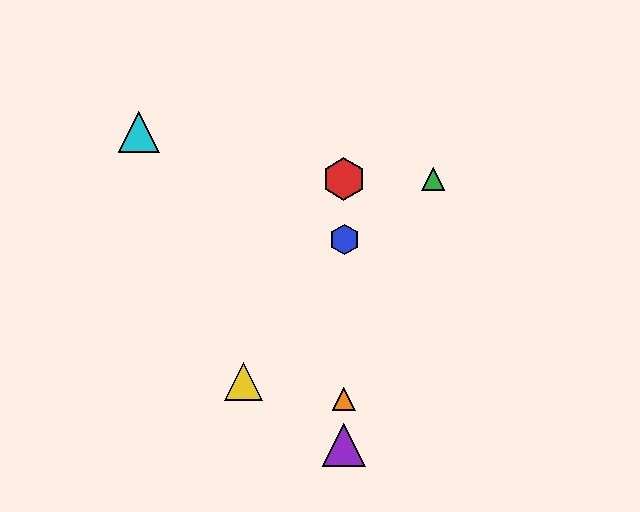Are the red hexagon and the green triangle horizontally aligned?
Yes, both are at y≈179.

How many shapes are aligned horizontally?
2 shapes (the red hexagon, the green triangle) are aligned horizontally.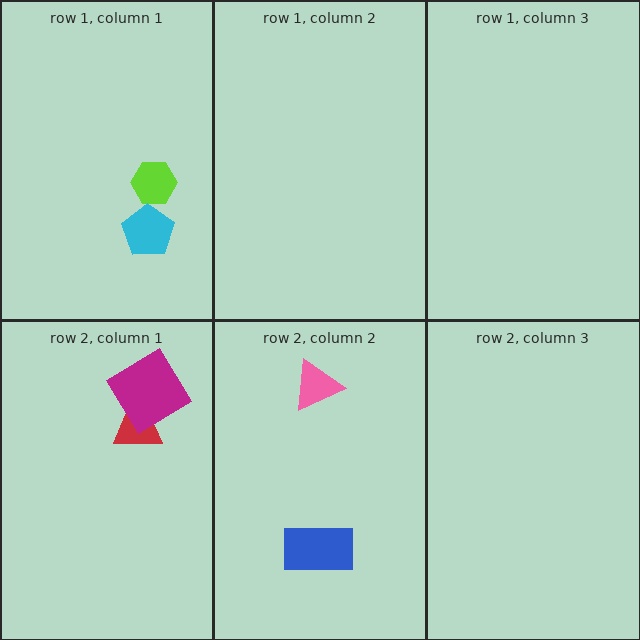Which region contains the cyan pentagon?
The row 1, column 1 region.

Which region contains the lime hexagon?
The row 1, column 1 region.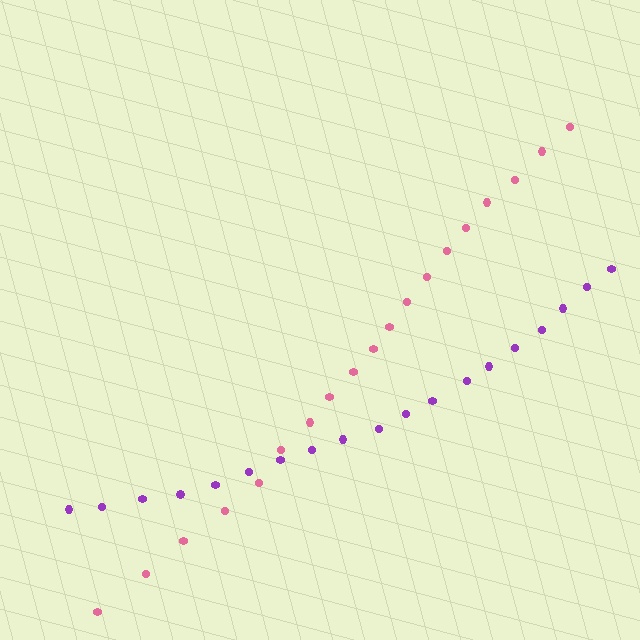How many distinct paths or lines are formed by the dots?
There are 2 distinct paths.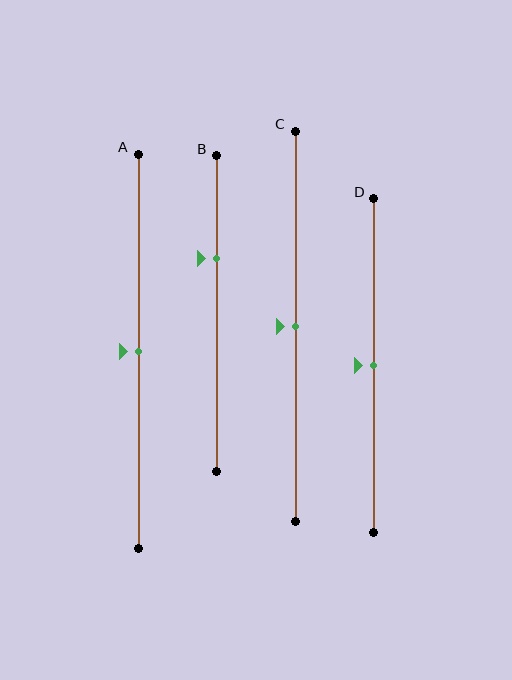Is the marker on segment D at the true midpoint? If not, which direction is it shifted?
Yes, the marker on segment D is at the true midpoint.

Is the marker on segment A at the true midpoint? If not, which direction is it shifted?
Yes, the marker on segment A is at the true midpoint.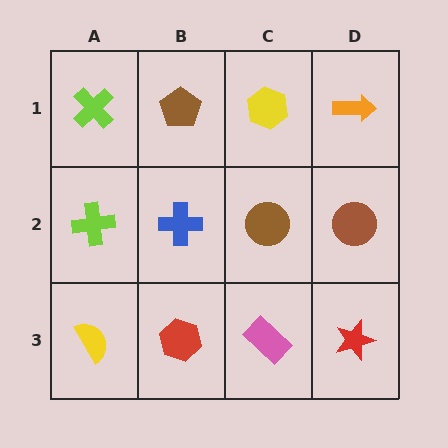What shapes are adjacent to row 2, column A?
A lime cross (row 1, column A), a yellow semicircle (row 3, column A), a blue cross (row 2, column B).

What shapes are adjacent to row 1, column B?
A blue cross (row 2, column B), a lime cross (row 1, column A), a yellow hexagon (row 1, column C).